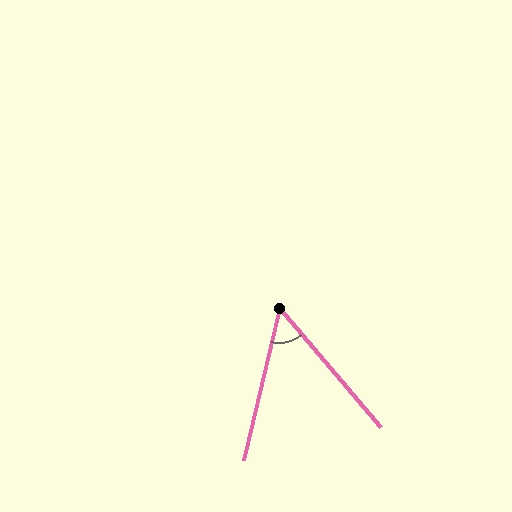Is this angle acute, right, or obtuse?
It is acute.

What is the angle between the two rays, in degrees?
Approximately 54 degrees.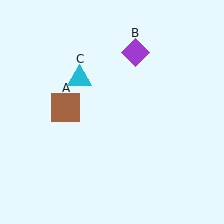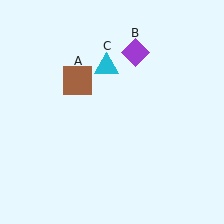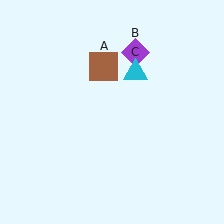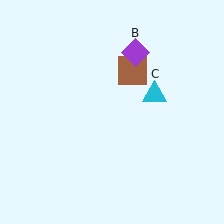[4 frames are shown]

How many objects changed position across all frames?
2 objects changed position: brown square (object A), cyan triangle (object C).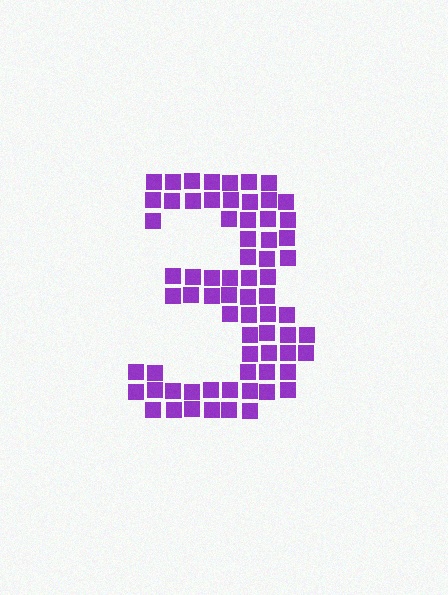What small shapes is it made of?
It is made of small squares.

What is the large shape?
The large shape is the digit 3.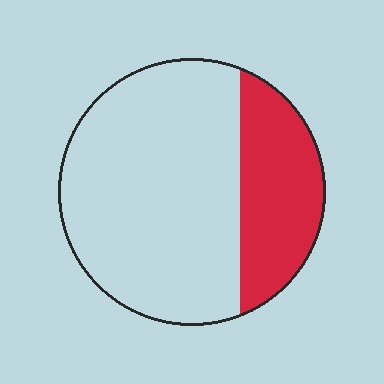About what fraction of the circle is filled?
About one quarter (1/4).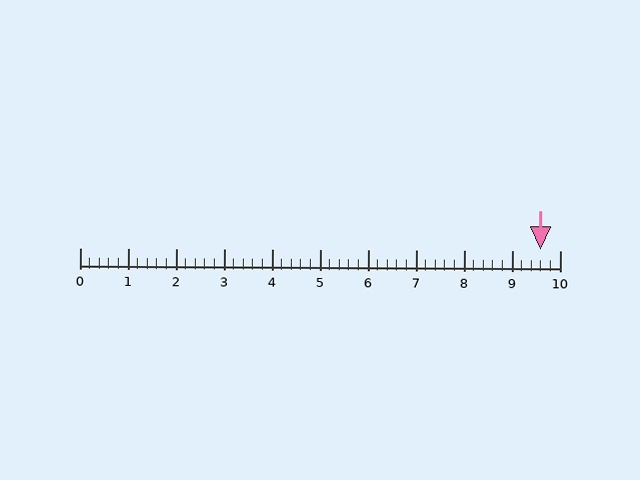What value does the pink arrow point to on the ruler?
The pink arrow points to approximately 9.6.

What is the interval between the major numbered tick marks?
The major tick marks are spaced 1 units apart.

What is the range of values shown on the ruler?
The ruler shows values from 0 to 10.